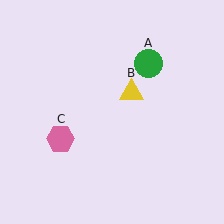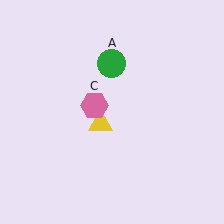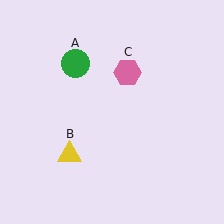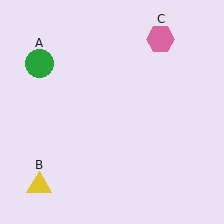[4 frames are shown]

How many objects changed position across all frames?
3 objects changed position: green circle (object A), yellow triangle (object B), pink hexagon (object C).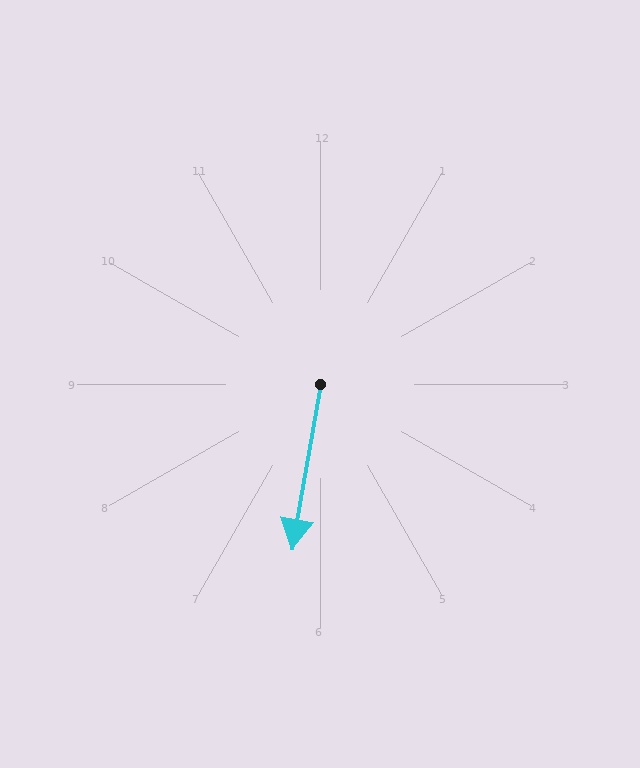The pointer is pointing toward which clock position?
Roughly 6 o'clock.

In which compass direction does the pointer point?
South.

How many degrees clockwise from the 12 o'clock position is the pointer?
Approximately 190 degrees.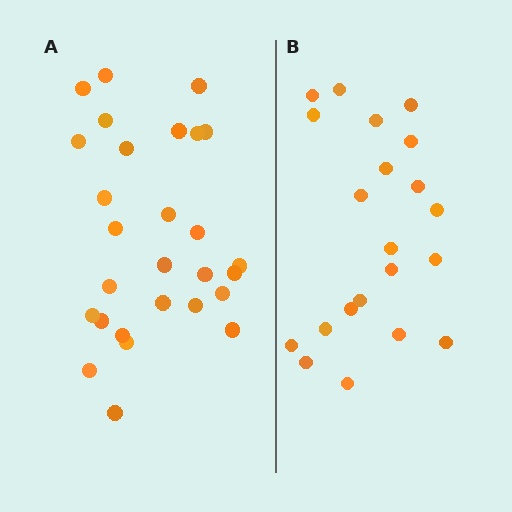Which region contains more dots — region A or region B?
Region A (the left region) has more dots.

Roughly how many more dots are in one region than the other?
Region A has roughly 8 or so more dots than region B.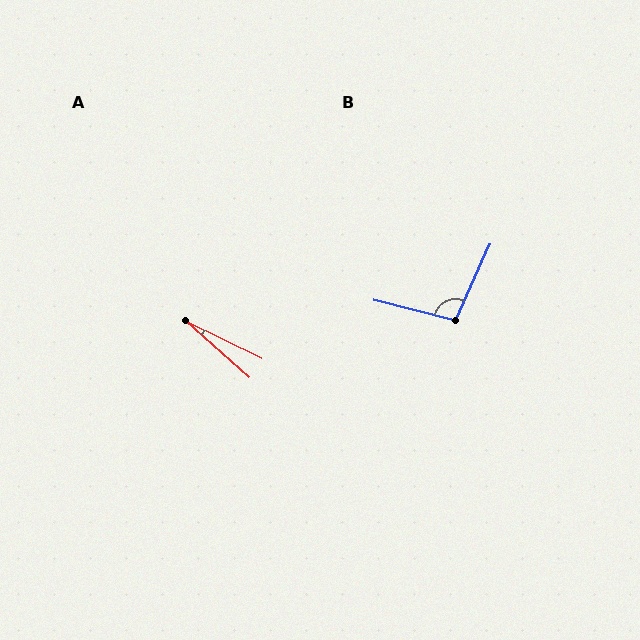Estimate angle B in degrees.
Approximately 100 degrees.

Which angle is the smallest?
A, at approximately 15 degrees.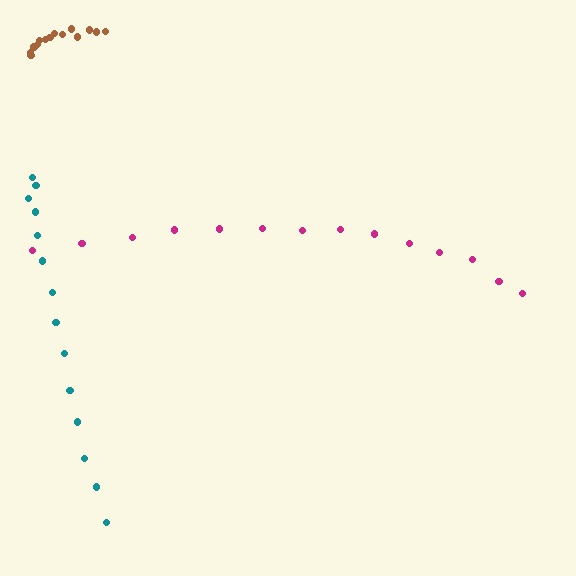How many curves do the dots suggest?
There are 3 distinct paths.